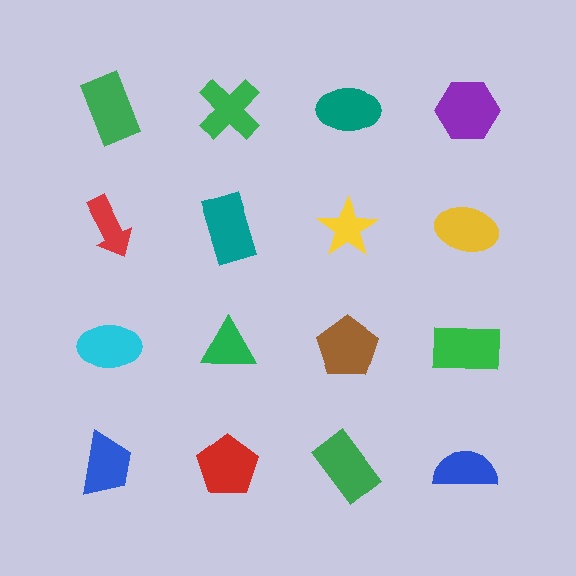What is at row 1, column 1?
A green rectangle.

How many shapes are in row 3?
4 shapes.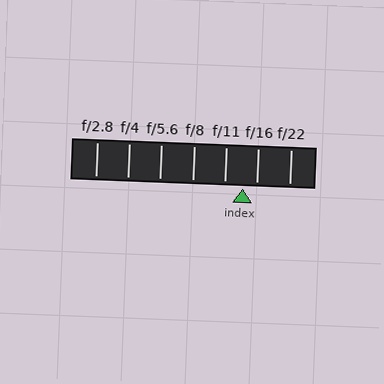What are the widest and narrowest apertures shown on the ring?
The widest aperture shown is f/2.8 and the narrowest is f/22.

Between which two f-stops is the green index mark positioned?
The index mark is between f/11 and f/16.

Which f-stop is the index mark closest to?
The index mark is closest to f/16.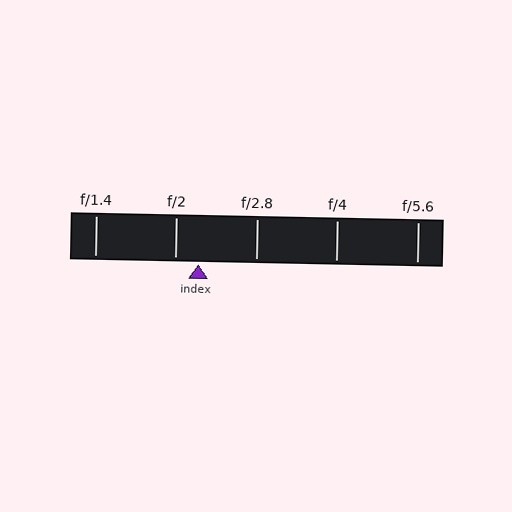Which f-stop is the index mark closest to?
The index mark is closest to f/2.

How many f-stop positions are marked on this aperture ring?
There are 5 f-stop positions marked.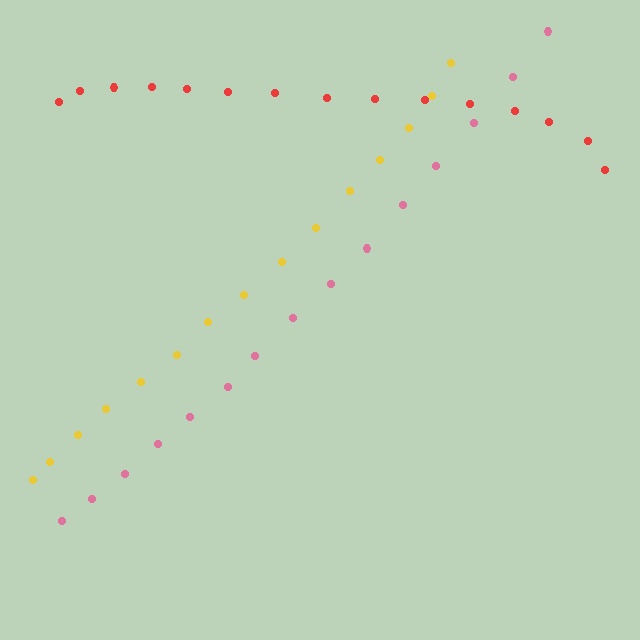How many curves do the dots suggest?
There are 3 distinct paths.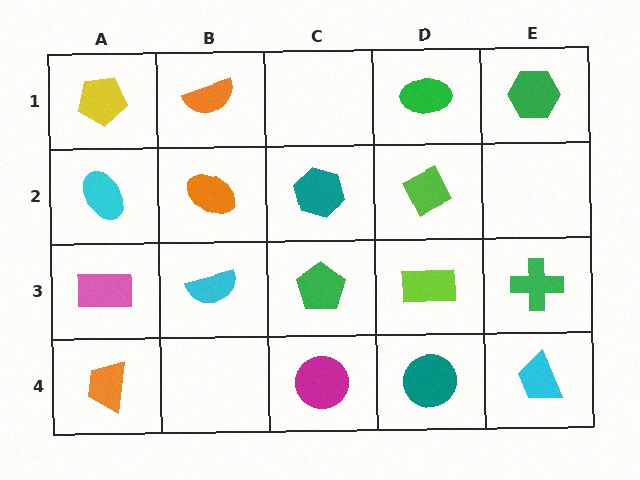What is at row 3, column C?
A green pentagon.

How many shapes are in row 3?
5 shapes.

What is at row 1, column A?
A yellow pentagon.